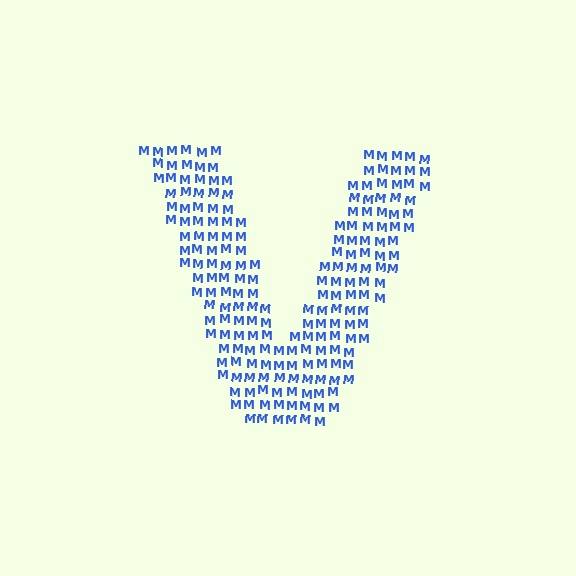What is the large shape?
The large shape is the letter V.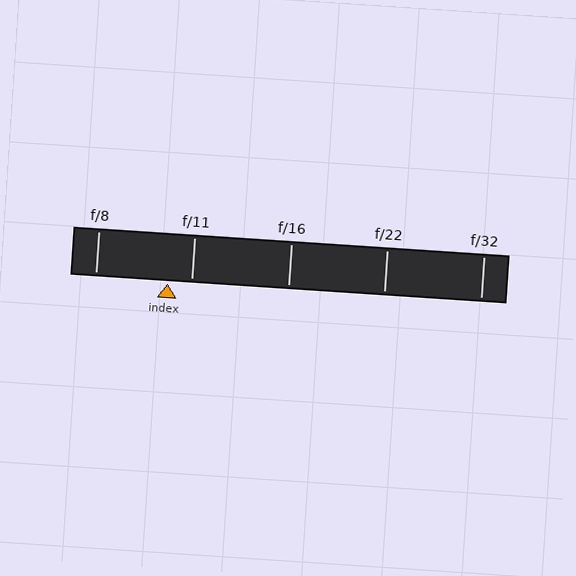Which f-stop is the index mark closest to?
The index mark is closest to f/11.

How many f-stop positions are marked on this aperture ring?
There are 5 f-stop positions marked.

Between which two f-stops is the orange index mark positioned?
The index mark is between f/8 and f/11.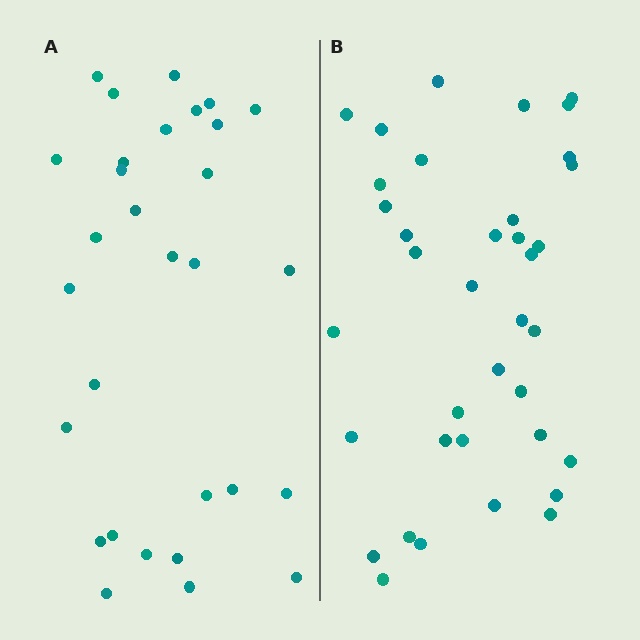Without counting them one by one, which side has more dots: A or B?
Region B (the right region) has more dots.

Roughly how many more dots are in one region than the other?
Region B has roughly 8 or so more dots than region A.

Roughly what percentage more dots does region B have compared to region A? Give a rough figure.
About 25% more.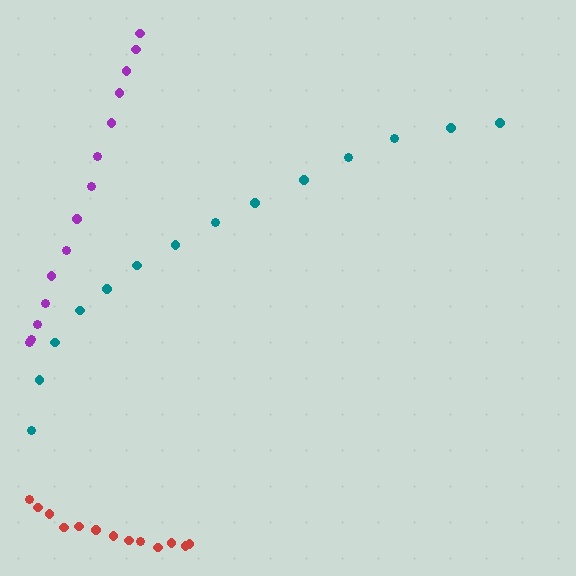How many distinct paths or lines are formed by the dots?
There are 3 distinct paths.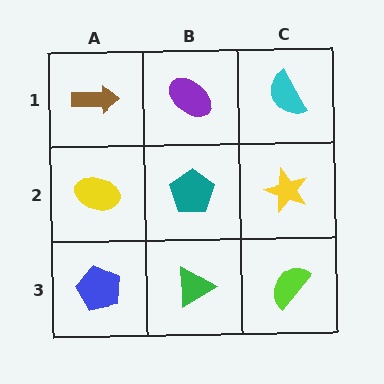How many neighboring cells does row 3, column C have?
2.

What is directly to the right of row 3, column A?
A green triangle.